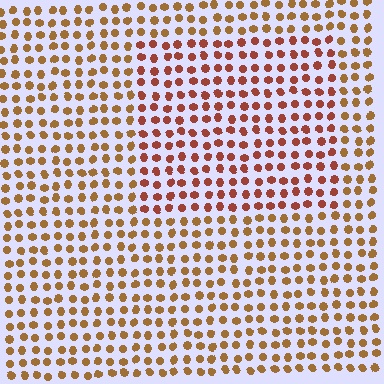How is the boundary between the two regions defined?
The boundary is defined purely by a slight shift in hue (about 27 degrees). Spacing, size, and orientation are identical on both sides.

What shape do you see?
I see a rectangle.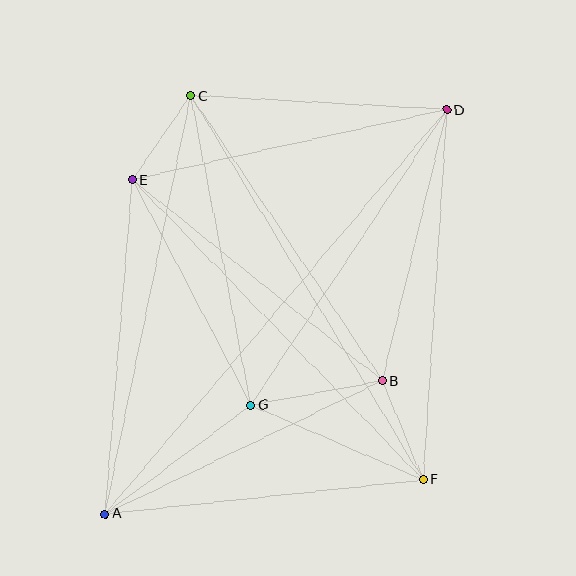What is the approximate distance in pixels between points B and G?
The distance between B and G is approximately 133 pixels.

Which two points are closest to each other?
Points C and E are closest to each other.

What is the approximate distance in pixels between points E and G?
The distance between E and G is approximately 255 pixels.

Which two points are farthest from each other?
Points A and D are farthest from each other.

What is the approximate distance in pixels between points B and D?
The distance between B and D is approximately 279 pixels.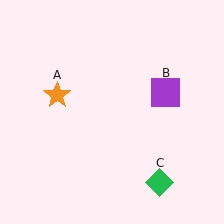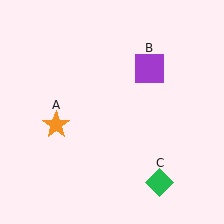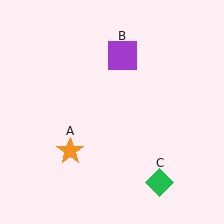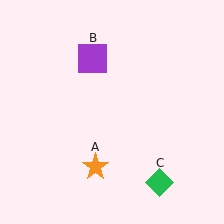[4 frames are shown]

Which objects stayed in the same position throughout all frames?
Green diamond (object C) remained stationary.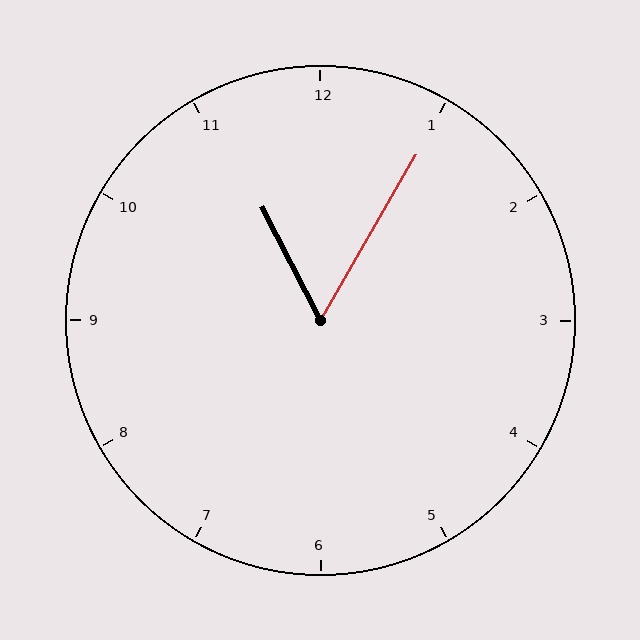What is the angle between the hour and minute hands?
Approximately 58 degrees.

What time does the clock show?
11:05.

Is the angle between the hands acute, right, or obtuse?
It is acute.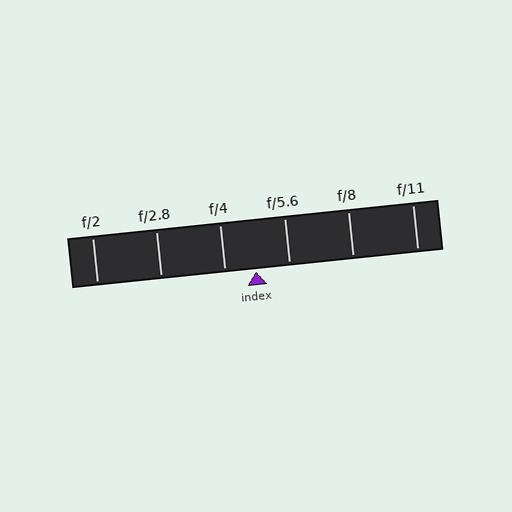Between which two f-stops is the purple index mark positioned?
The index mark is between f/4 and f/5.6.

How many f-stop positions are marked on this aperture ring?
There are 6 f-stop positions marked.